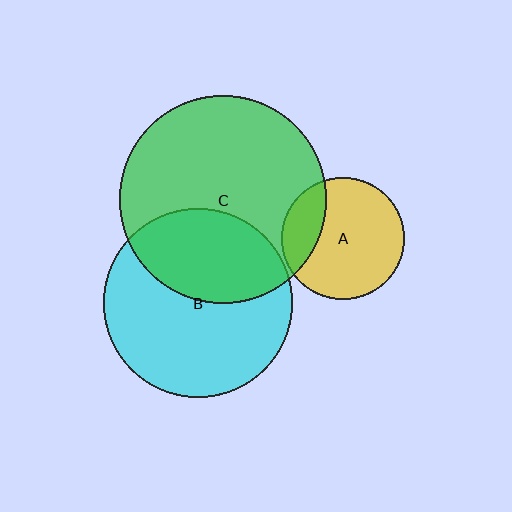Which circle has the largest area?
Circle C (green).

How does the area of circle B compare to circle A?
Approximately 2.4 times.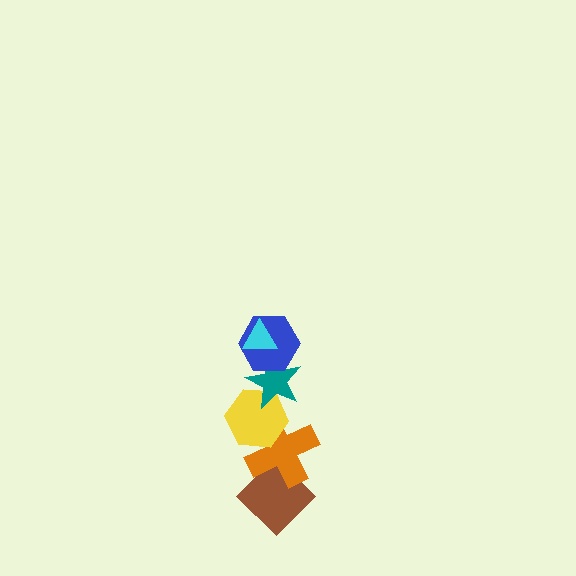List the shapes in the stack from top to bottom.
From top to bottom: the cyan triangle, the blue hexagon, the teal star, the yellow hexagon, the orange cross, the brown diamond.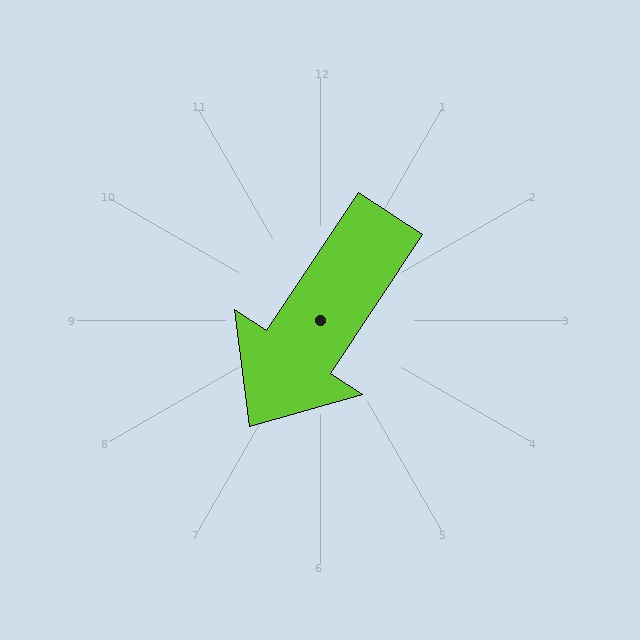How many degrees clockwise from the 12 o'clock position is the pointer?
Approximately 213 degrees.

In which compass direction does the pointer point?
Southwest.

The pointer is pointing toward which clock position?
Roughly 7 o'clock.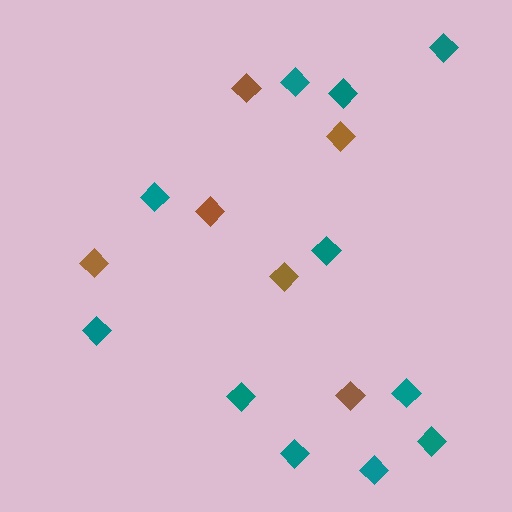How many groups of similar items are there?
There are 2 groups: one group of teal diamonds (11) and one group of brown diamonds (6).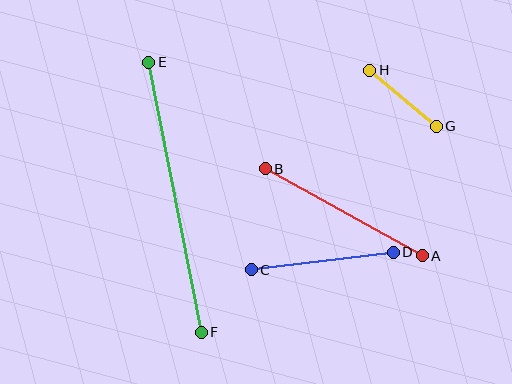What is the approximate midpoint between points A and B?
The midpoint is at approximately (344, 212) pixels.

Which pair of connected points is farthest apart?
Points E and F are farthest apart.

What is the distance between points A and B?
The distance is approximately 180 pixels.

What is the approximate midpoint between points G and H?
The midpoint is at approximately (403, 98) pixels.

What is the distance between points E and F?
The distance is approximately 275 pixels.